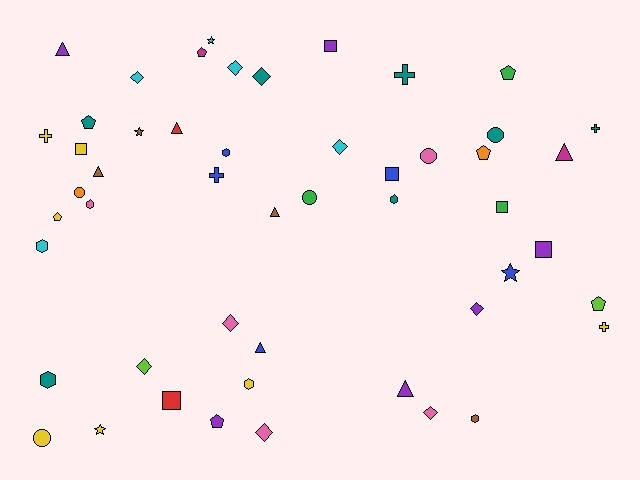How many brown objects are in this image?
There are 4 brown objects.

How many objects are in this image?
There are 50 objects.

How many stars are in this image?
There are 4 stars.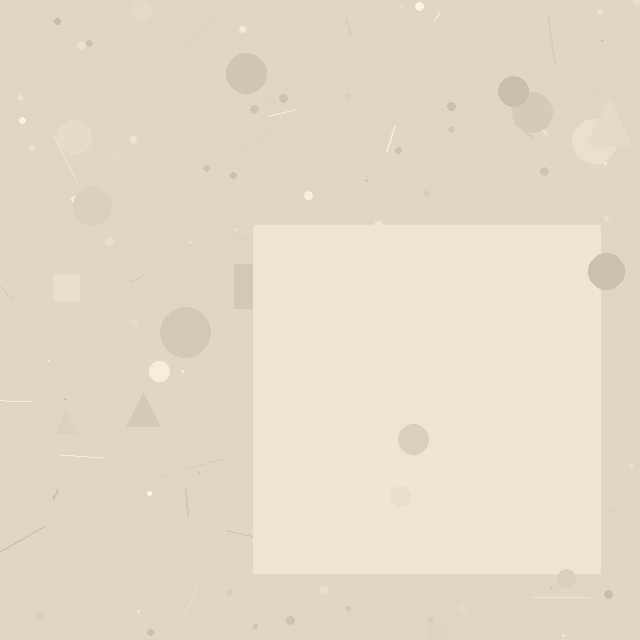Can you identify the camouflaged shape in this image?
The camouflaged shape is a square.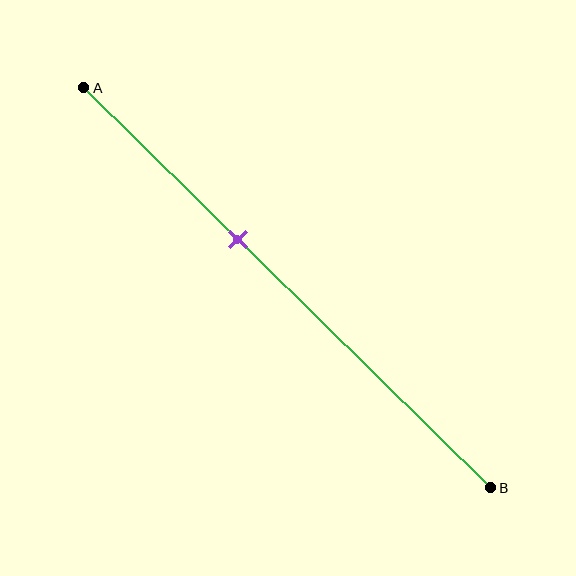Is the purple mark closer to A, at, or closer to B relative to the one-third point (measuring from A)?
The purple mark is closer to point B than the one-third point of segment AB.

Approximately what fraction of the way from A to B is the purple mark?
The purple mark is approximately 40% of the way from A to B.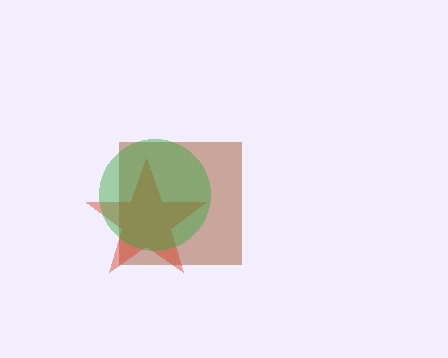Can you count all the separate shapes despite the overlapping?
Yes, there are 3 separate shapes.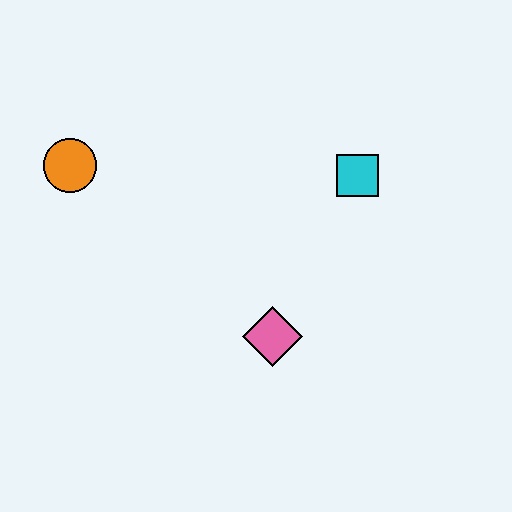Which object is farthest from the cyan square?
The orange circle is farthest from the cyan square.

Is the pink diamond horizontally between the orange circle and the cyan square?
Yes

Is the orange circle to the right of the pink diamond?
No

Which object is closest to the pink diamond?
The cyan square is closest to the pink diamond.